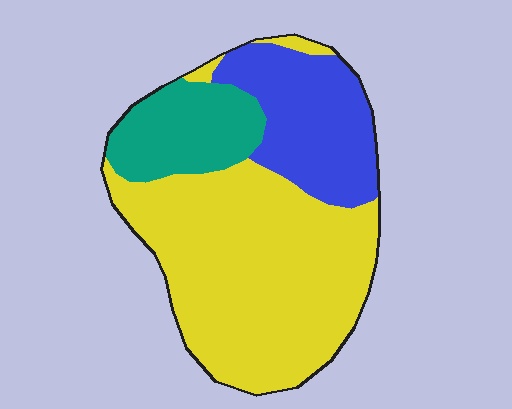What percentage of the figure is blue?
Blue takes up about one quarter (1/4) of the figure.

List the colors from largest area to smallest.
From largest to smallest: yellow, blue, teal.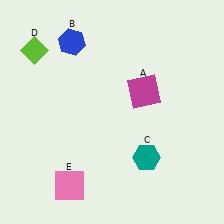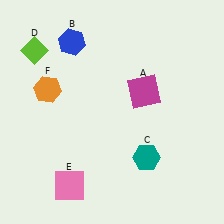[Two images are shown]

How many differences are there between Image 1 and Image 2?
There is 1 difference between the two images.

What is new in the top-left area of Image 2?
An orange hexagon (F) was added in the top-left area of Image 2.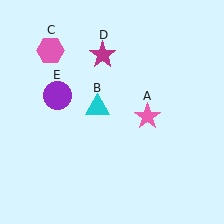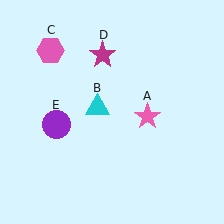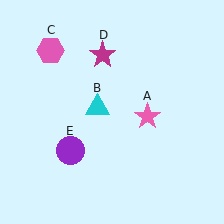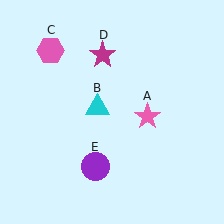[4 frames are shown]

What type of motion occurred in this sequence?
The purple circle (object E) rotated counterclockwise around the center of the scene.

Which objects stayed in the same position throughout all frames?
Pink star (object A) and cyan triangle (object B) and pink hexagon (object C) and magenta star (object D) remained stationary.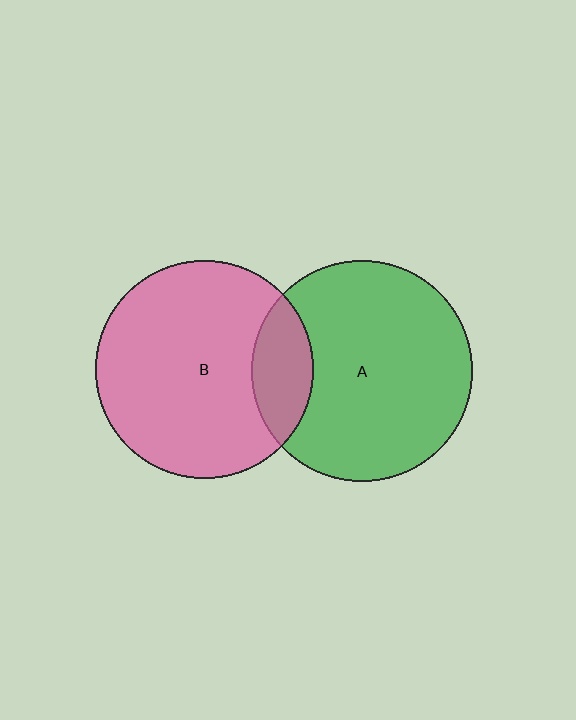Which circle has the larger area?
Circle A (green).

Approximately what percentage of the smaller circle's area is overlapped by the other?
Approximately 15%.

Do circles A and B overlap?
Yes.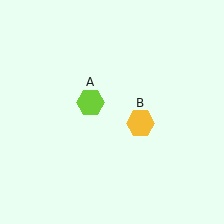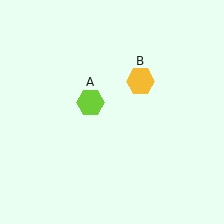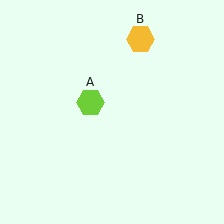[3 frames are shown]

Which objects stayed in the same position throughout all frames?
Lime hexagon (object A) remained stationary.